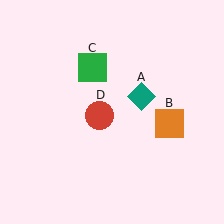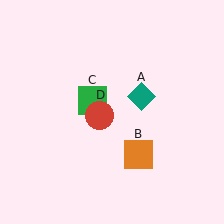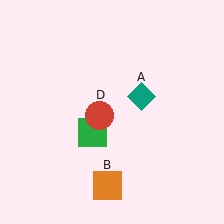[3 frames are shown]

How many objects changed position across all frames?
2 objects changed position: orange square (object B), green square (object C).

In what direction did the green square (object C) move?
The green square (object C) moved down.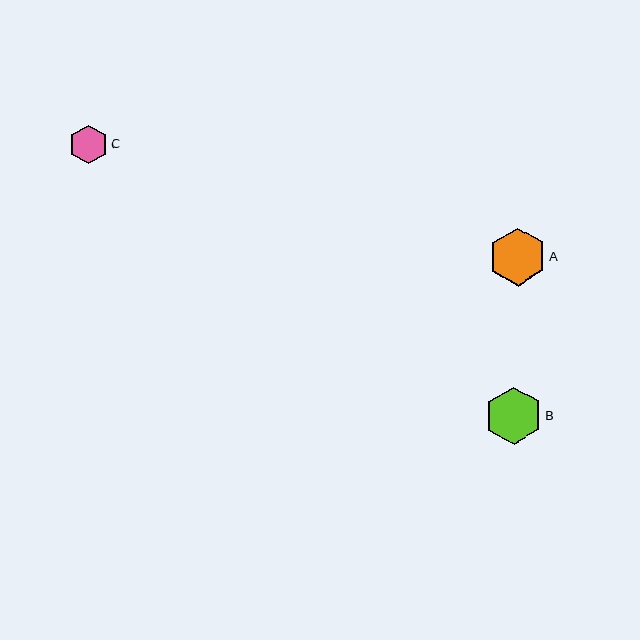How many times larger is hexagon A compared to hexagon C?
Hexagon A is approximately 1.5 times the size of hexagon C.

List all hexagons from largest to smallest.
From largest to smallest: A, B, C.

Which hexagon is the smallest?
Hexagon C is the smallest with a size of approximately 39 pixels.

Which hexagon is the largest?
Hexagon A is the largest with a size of approximately 58 pixels.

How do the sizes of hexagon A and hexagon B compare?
Hexagon A and hexagon B are approximately the same size.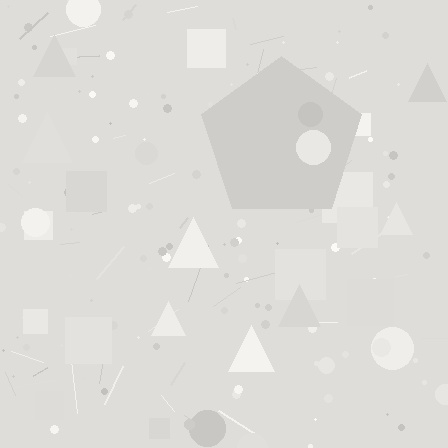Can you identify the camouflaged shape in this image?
The camouflaged shape is a pentagon.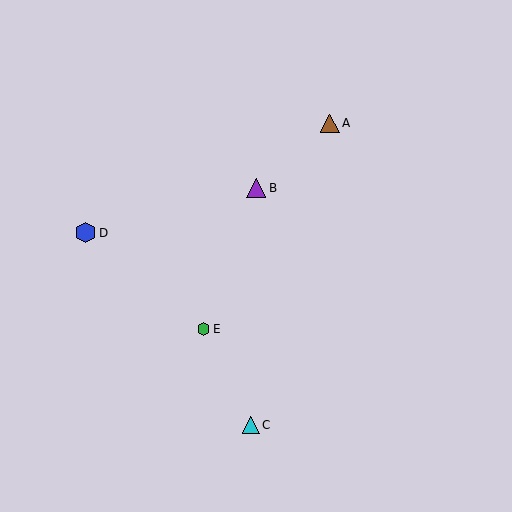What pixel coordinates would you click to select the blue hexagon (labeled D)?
Click at (86, 233) to select the blue hexagon D.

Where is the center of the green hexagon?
The center of the green hexagon is at (203, 329).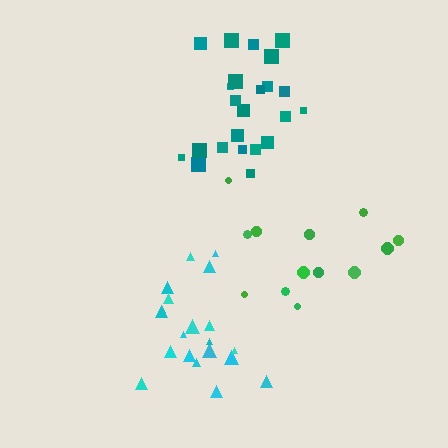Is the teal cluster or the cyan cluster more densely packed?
Teal.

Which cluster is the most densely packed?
Teal.